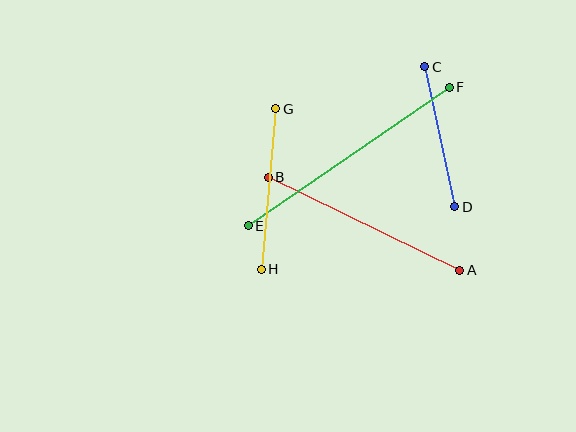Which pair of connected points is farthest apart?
Points E and F are farthest apart.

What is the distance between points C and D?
The distance is approximately 143 pixels.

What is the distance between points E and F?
The distance is approximately 244 pixels.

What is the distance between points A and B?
The distance is approximately 213 pixels.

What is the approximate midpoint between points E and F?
The midpoint is at approximately (349, 156) pixels.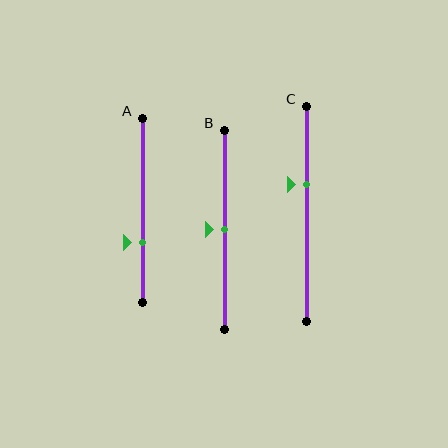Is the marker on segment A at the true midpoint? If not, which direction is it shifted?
No, the marker on segment A is shifted downward by about 17% of the segment length.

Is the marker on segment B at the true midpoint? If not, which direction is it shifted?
Yes, the marker on segment B is at the true midpoint.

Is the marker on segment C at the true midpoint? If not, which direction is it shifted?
No, the marker on segment C is shifted upward by about 14% of the segment length.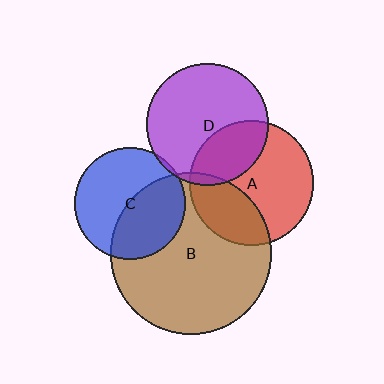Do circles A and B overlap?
Yes.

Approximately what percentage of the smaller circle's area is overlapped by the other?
Approximately 30%.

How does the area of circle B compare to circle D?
Approximately 1.8 times.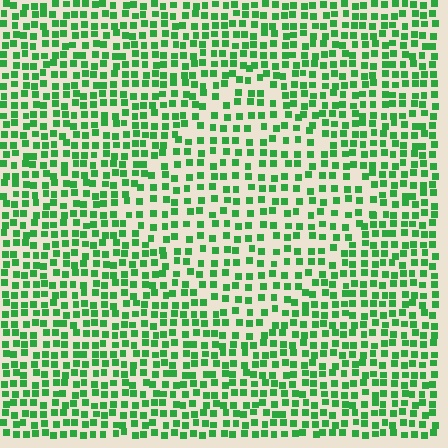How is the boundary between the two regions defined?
The boundary is defined by a change in element density (approximately 1.5x ratio). All elements are the same color, size, and shape.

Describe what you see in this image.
The image contains small green elements arranged at two different densities. A diamond-shaped region is visible where the elements are less densely packed than the surrounding area.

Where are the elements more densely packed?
The elements are more densely packed outside the diamond boundary.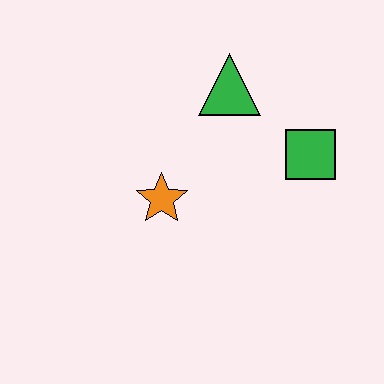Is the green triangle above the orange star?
Yes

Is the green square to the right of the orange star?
Yes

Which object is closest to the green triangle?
The green square is closest to the green triangle.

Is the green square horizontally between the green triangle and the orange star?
No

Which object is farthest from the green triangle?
The orange star is farthest from the green triangle.